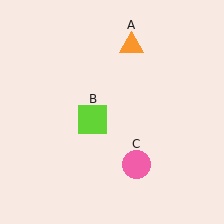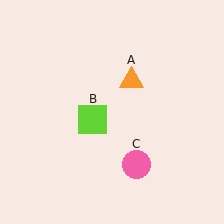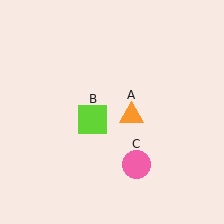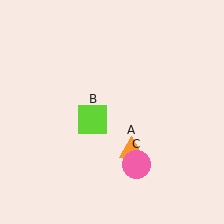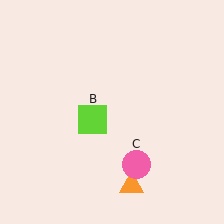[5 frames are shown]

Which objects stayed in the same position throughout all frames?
Lime square (object B) and pink circle (object C) remained stationary.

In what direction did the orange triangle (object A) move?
The orange triangle (object A) moved down.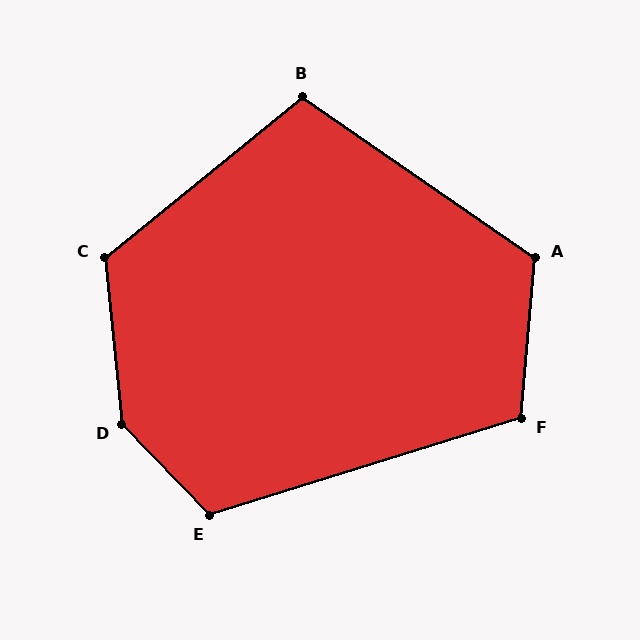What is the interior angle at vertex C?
Approximately 123 degrees (obtuse).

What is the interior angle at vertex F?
Approximately 112 degrees (obtuse).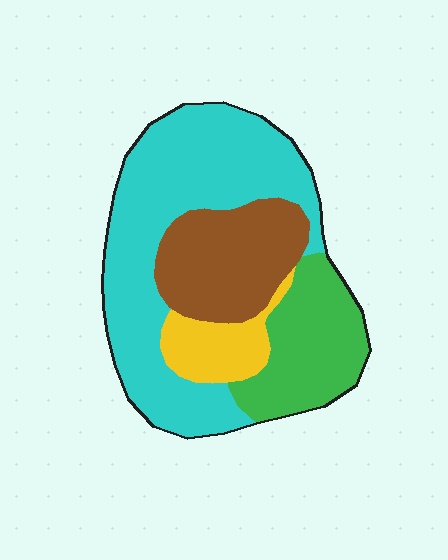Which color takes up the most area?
Cyan, at roughly 50%.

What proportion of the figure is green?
Green covers 20% of the figure.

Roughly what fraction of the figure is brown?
Brown covers about 20% of the figure.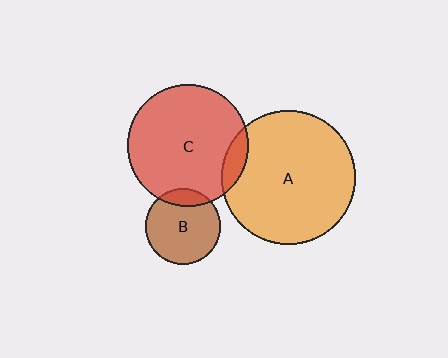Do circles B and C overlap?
Yes.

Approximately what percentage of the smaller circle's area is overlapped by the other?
Approximately 15%.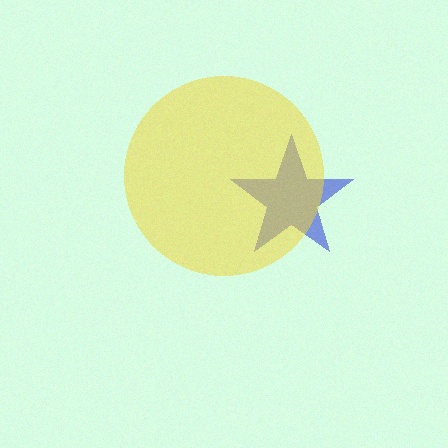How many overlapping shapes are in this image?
There are 2 overlapping shapes in the image.